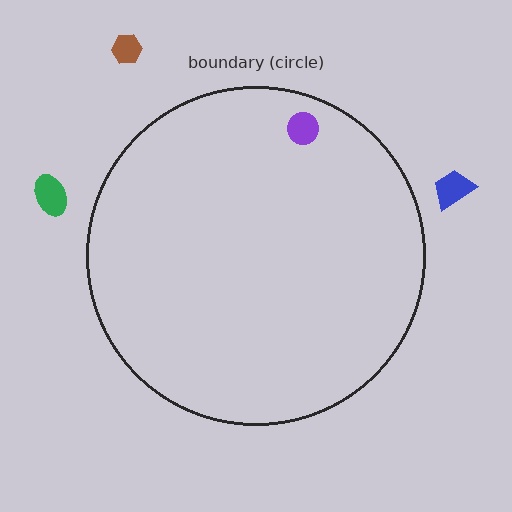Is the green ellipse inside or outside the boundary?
Outside.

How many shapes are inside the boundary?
1 inside, 3 outside.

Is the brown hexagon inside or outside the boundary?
Outside.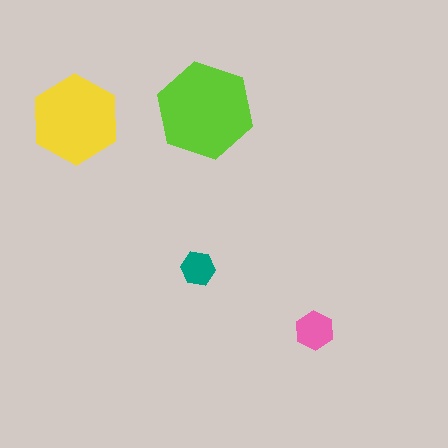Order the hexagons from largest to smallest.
the lime one, the yellow one, the pink one, the teal one.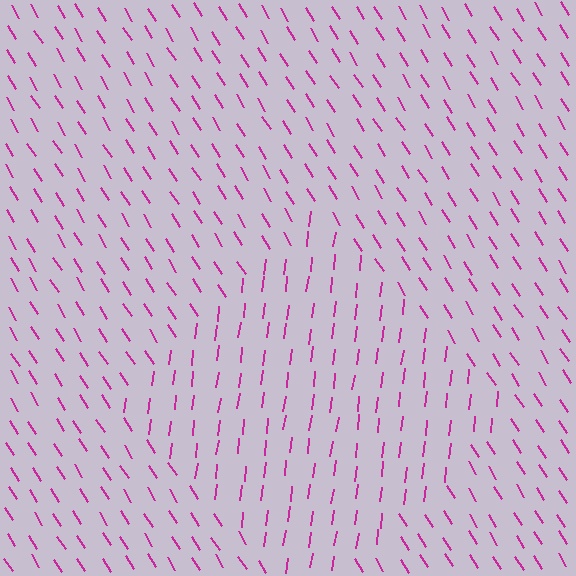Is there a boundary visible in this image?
Yes, there is a texture boundary formed by a change in line orientation.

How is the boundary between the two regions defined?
The boundary is defined purely by a change in line orientation (approximately 39 degrees difference). All lines are the same color and thickness.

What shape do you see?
I see a diamond.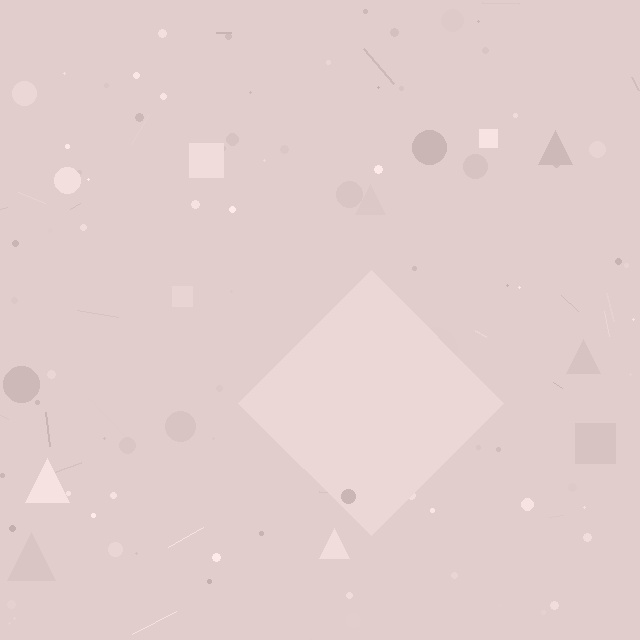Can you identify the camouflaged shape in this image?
The camouflaged shape is a diamond.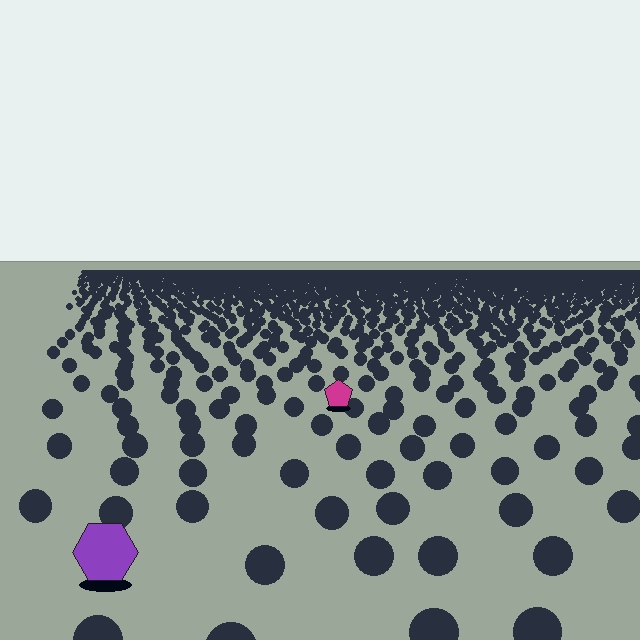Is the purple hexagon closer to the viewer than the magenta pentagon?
Yes. The purple hexagon is closer — you can tell from the texture gradient: the ground texture is coarser near it.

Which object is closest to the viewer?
The purple hexagon is closest. The texture marks near it are larger and more spread out.